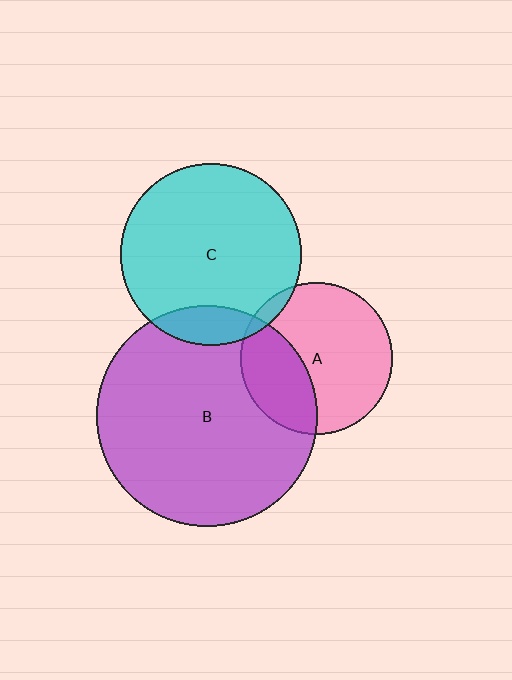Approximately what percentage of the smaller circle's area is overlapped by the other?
Approximately 30%.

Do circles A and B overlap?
Yes.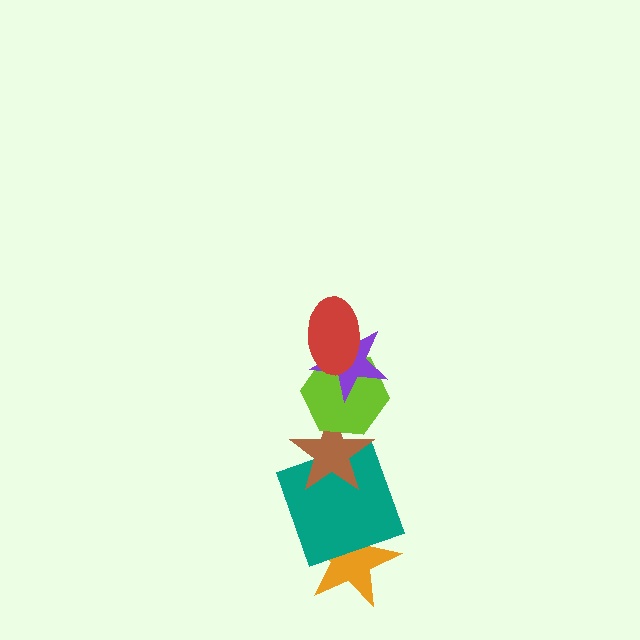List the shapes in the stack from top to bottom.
From top to bottom: the red ellipse, the purple star, the lime hexagon, the brown star, the teal square, the orange star.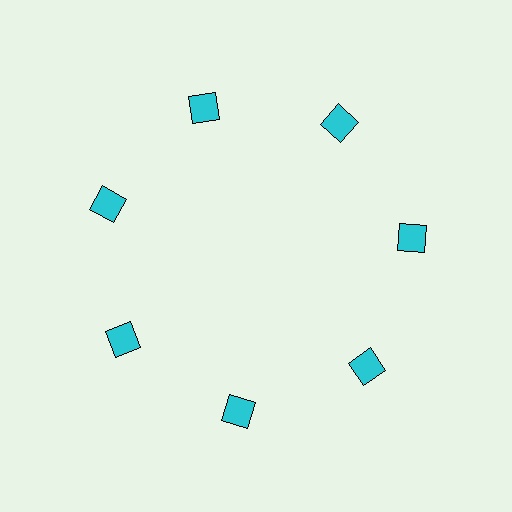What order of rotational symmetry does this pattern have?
This pattern has 7-fold rotational symmetry.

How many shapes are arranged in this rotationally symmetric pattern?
There are 7 shapes, arranged in 7 groups of 1.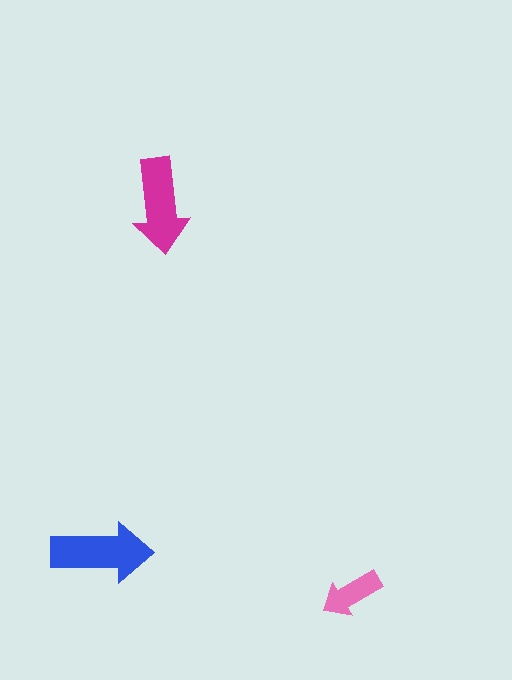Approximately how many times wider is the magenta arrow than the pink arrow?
About 1.5 times wider.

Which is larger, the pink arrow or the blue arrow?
The blue one.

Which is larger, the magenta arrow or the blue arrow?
The blue one.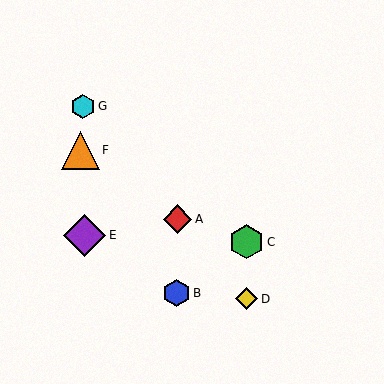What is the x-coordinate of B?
Object B is at x≈176.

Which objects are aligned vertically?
Objects C, D are aligned vertically.